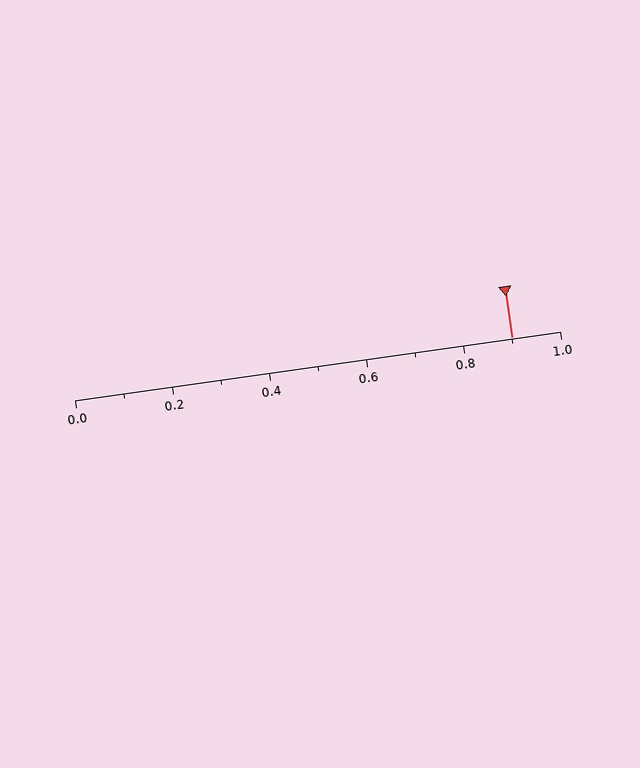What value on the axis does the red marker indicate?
The marker indicates approximately 0.9.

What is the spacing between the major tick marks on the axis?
The major ticks are spaced 0.2 apart.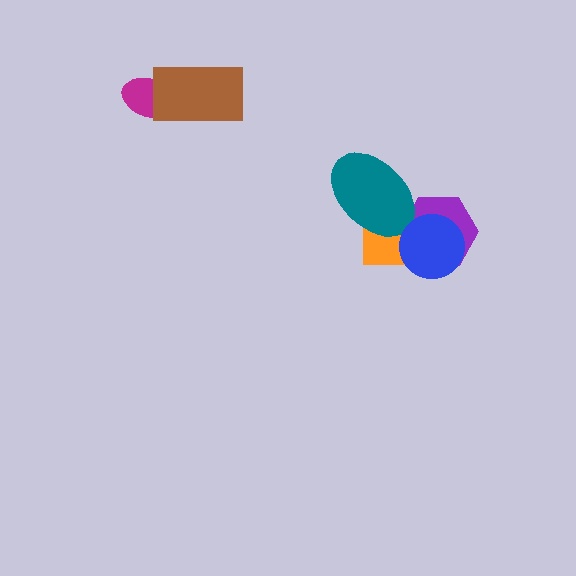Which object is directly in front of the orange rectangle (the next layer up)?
The purple hexagon is directly in front of the orange rectangle.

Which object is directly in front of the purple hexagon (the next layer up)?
The teal ellipse is directly in front of the purple hexagon.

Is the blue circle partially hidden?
No, no other shape covers it.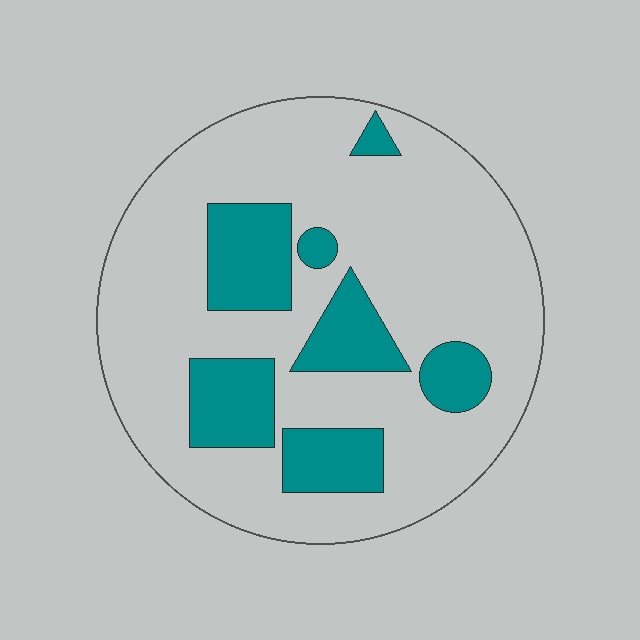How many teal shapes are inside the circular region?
7.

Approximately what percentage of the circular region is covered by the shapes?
Approximately 25%.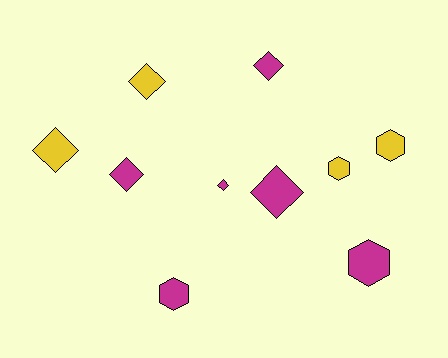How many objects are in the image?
There are 10 objects.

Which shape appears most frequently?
Diamond, with 6 objects.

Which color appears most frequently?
Magenta, with 6 objects.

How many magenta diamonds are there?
There are 4 magenta diamonds.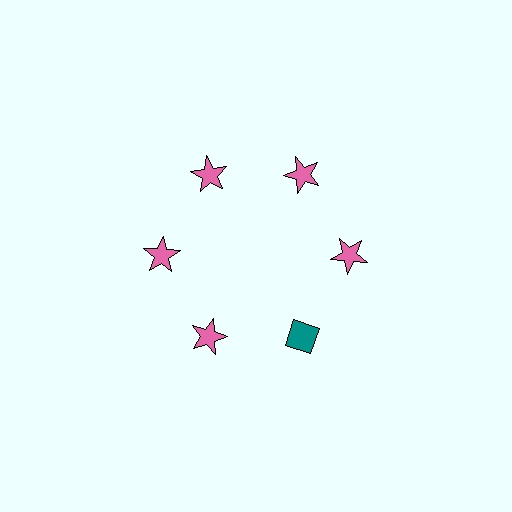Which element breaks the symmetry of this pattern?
The teal diamond at roughly the 5 o'clock position breaks the symmetry. All other shapes are pink stars.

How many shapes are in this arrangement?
There are 6 shapes arranged in a ring pattern.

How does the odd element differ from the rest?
It differs in both color (teal instead of pink) and shape (diamond instead of star).